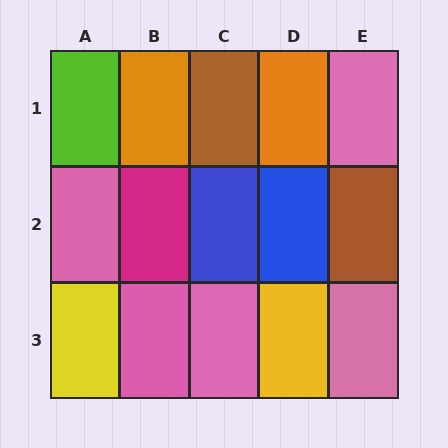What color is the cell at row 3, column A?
Yellow.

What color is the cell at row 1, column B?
Orange.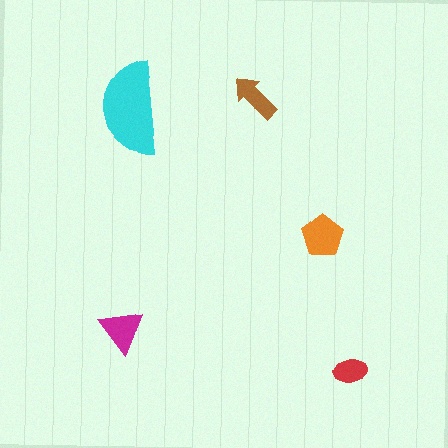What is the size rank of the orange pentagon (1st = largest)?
2nd.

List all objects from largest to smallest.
The cyan semicircle, the orange pentagon, the magenta triangle, the brown arrow, the red ellipse.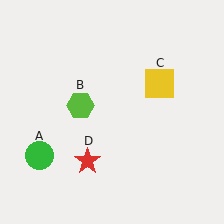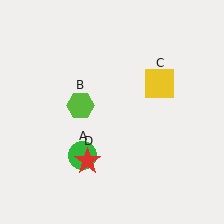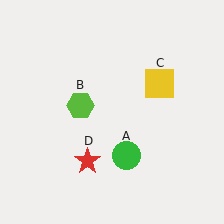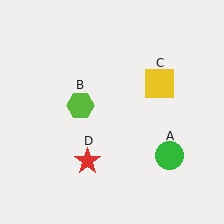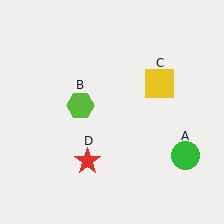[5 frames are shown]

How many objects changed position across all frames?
1 object changed position: green circle (object A).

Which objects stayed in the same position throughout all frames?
Lime hexagon (object B) and yellow square (object C) and red star (object D) remained stationary.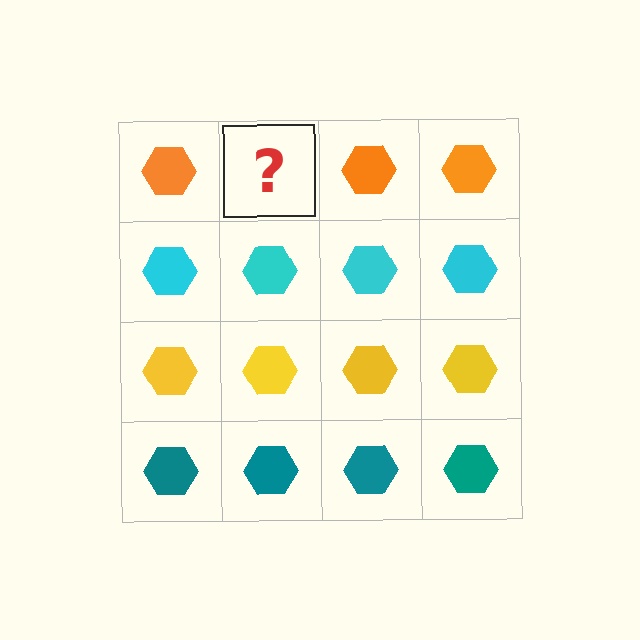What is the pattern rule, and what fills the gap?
The rule is that each row has a consistent color. The gap should be filled with an orange hexagon.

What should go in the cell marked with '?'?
The missing cell should contain an orange hexagon.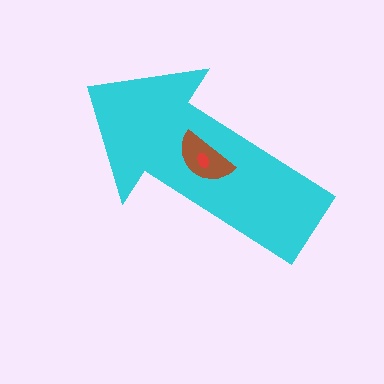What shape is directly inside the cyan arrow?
The brown semicircle.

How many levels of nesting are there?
3.